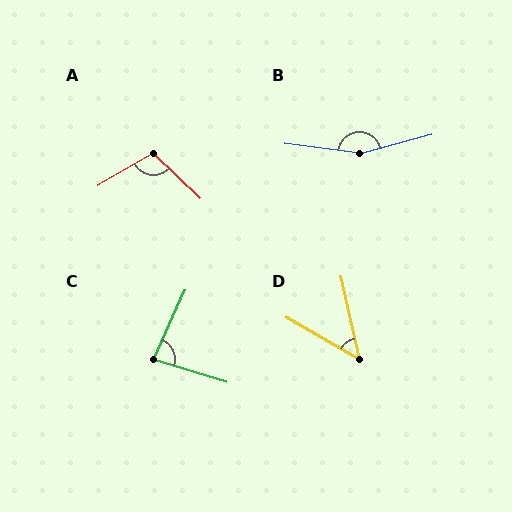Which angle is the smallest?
D, at approximately 48 degrees.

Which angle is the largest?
B, at approximately 158 degrees.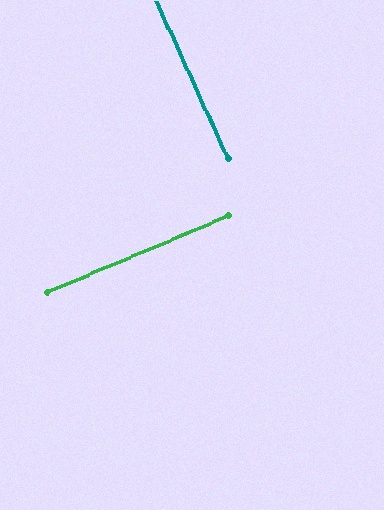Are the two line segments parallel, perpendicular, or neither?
Perpendicular — they meet at approximately 89°.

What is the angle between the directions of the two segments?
Approximately 89 degrees.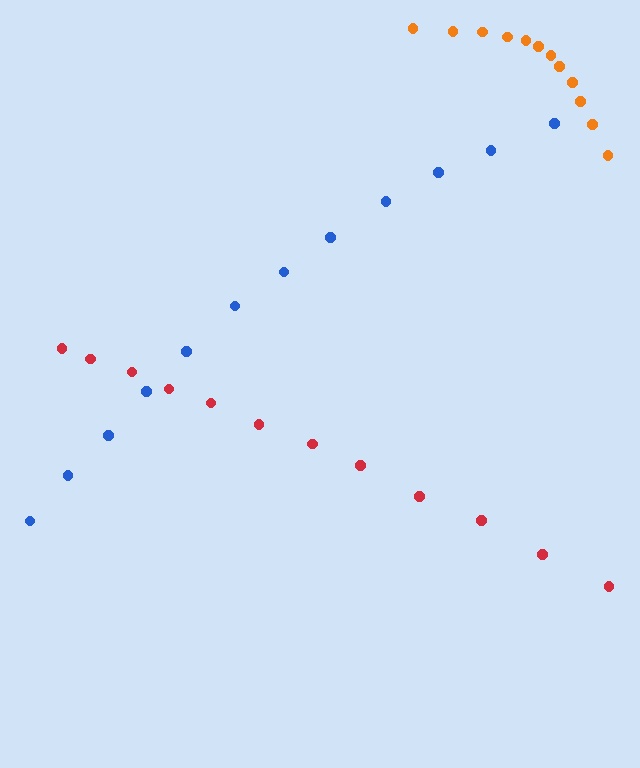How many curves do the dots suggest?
There are 3 distinct paths.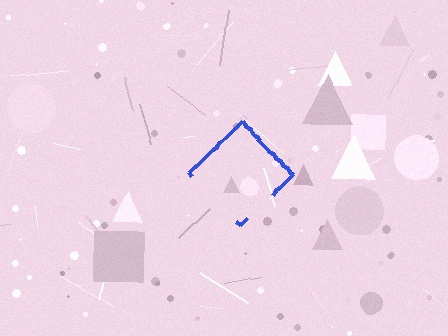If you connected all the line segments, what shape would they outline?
They would outline a diamond.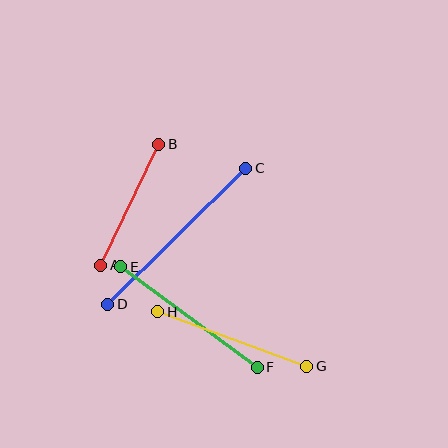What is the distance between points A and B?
The distance is approximately 134 pixels.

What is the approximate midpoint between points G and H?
The midpoint is at approximately (232, 339) pixels.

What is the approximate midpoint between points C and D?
The midpoint is at approximately (177, 236) pixels.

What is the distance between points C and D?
The distance is approximately 194 pixels.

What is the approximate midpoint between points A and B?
The midpoint is at approximately (130, 205) pixels.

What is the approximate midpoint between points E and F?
The midpoint is at approximately (189, 317) pixels.